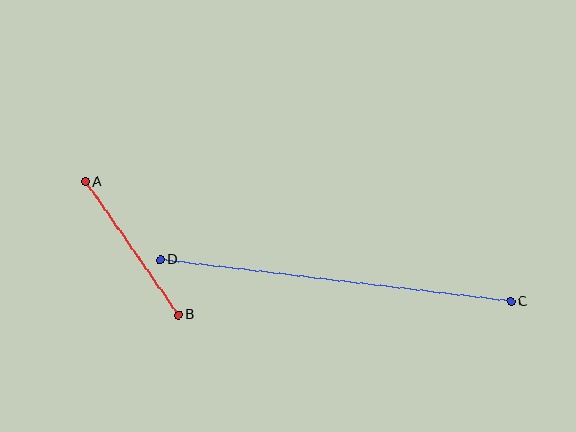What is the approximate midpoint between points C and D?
The midpoint is at approximately (336, 281) pixels.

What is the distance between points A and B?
The distance is approximately 162 pixels.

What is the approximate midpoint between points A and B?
The midpoint is at approximately (132, 248) pixels.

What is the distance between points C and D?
The distance is approximately 353 pixels.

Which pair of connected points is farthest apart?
Points C and D are farthest apart.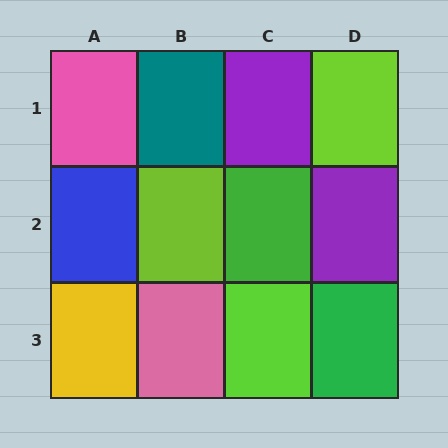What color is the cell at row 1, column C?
Purple.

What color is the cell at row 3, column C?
Lime.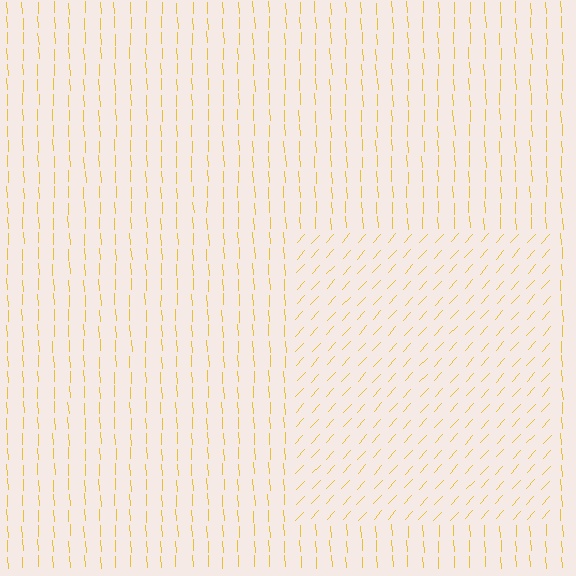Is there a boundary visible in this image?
Yes, there is a texture boundary formed by a change in line orientation.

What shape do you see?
I see a rectangle.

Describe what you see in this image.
The image is filled with small yellow line segments. A rectangle region in the image has lines oriented differently from the surrounding lines, creating a visible texture boundary.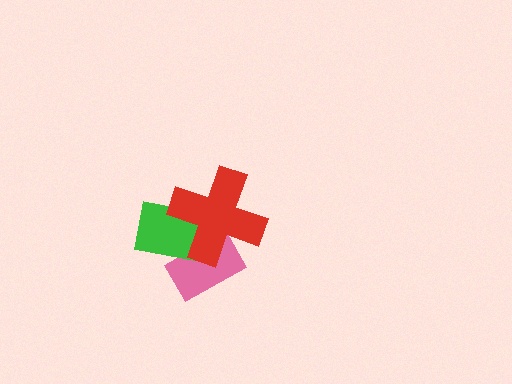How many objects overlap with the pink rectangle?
2 objects overlap with the pink rectangle.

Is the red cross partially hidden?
No, no other shape covers it.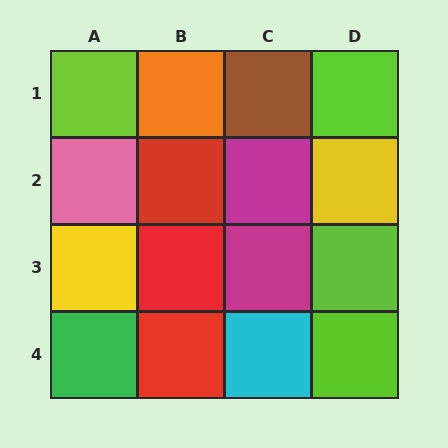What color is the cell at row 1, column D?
Lime.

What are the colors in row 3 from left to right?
Yellow, red, magenta, lime.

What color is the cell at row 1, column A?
Lime.